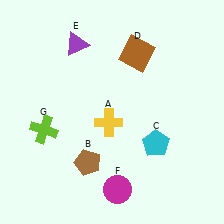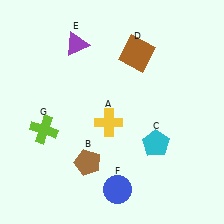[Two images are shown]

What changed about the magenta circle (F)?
In Image 1, F is magenta. In Image 2, it changed to blue.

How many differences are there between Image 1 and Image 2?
There is 1 difference between the two images.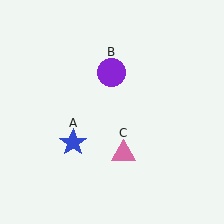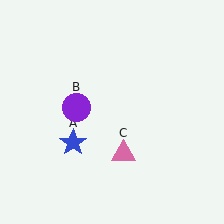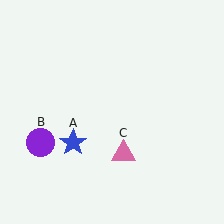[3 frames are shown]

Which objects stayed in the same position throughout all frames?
Blue star (object A) and pink triangle (object C) remained stationary.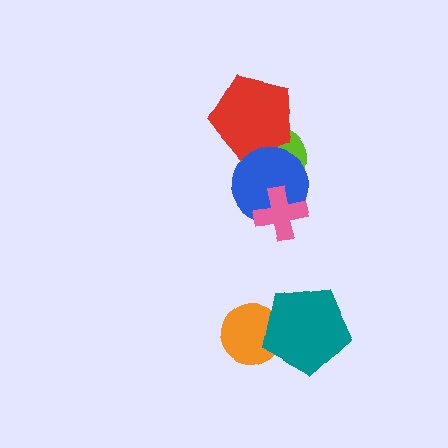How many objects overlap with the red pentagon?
2 objects overlap with the red pentagon.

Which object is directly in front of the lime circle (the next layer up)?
The red pentagon is directly in front of the lime circle.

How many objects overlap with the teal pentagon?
1 object overlaps with the teal pentagon.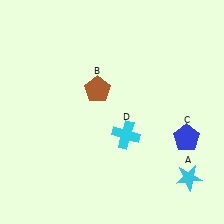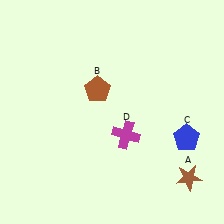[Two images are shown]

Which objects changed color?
A changed from cyan to brown. D changed from cyan to magenta.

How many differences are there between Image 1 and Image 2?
There are 2 differences between the two images.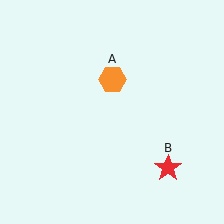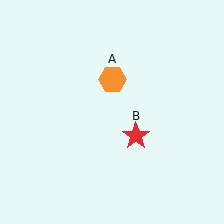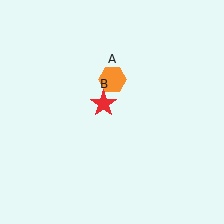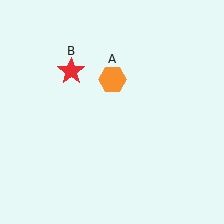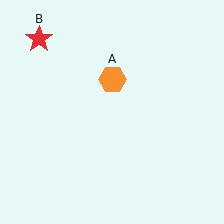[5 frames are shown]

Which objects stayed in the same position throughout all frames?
Orange hexagon (object A) remained stationary.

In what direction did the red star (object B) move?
The red star (object B) moved up and to the left.